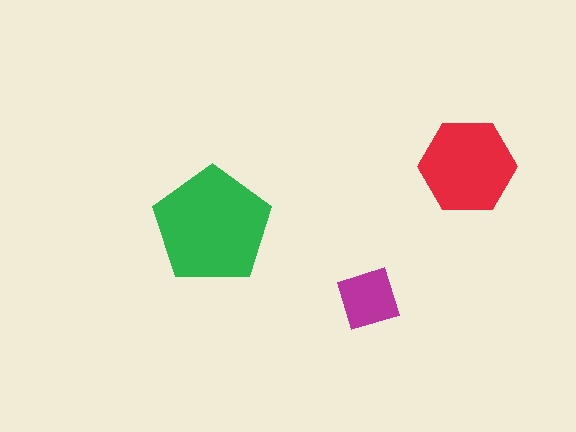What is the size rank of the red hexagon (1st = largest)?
2nd.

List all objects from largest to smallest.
The green pentagon, the red hexagon, the magenta square.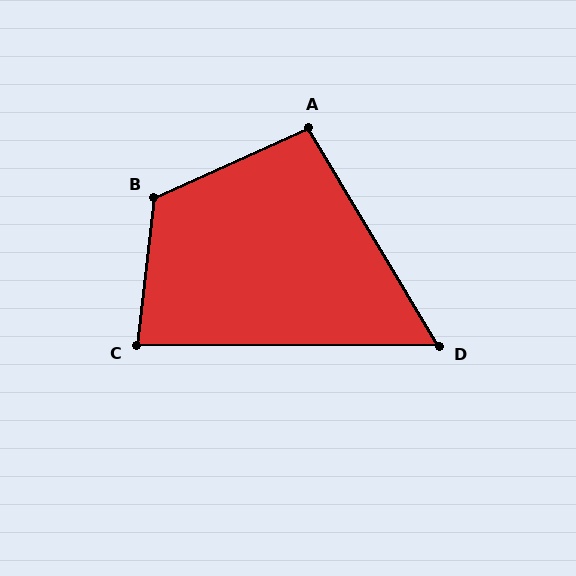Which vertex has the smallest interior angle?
D, at approximately 59 degrees.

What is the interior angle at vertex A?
Approximately 96 degrees (obtuse).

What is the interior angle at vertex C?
Approximately 84 degrees (acute).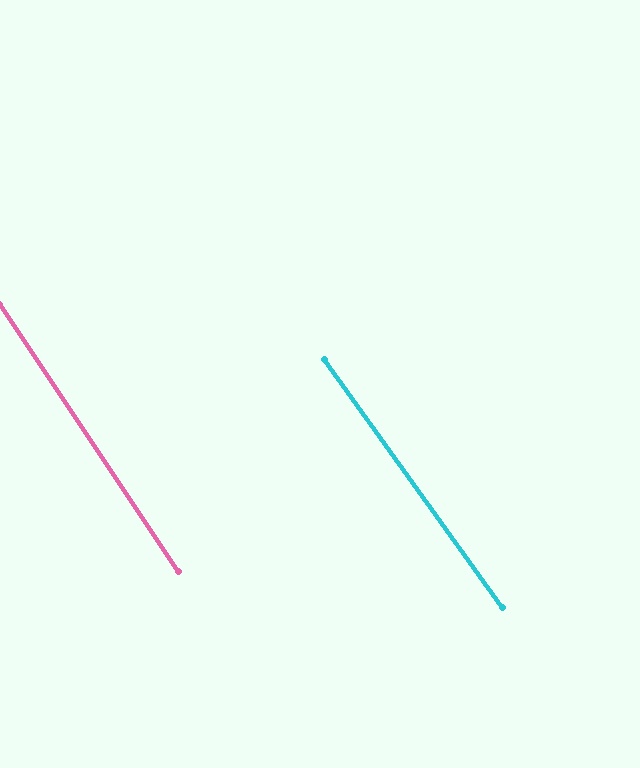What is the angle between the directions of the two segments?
Approximately 2 degrees.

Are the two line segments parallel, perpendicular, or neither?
Parallel — their directions differ by only 1.8°.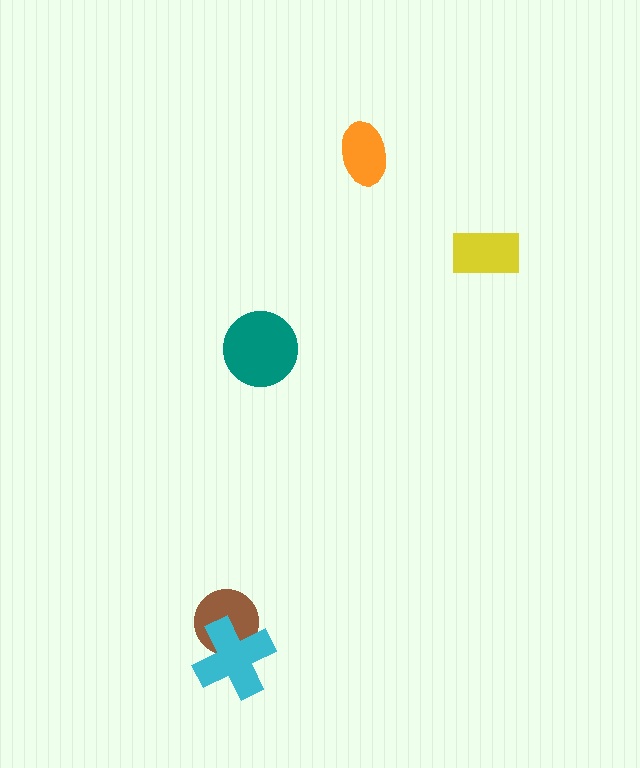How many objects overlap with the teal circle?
0 objects overlap with the teal circle.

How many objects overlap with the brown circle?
1 object overlaps with the brown circle.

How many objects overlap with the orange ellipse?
0 objects overlap with the orange ellipse.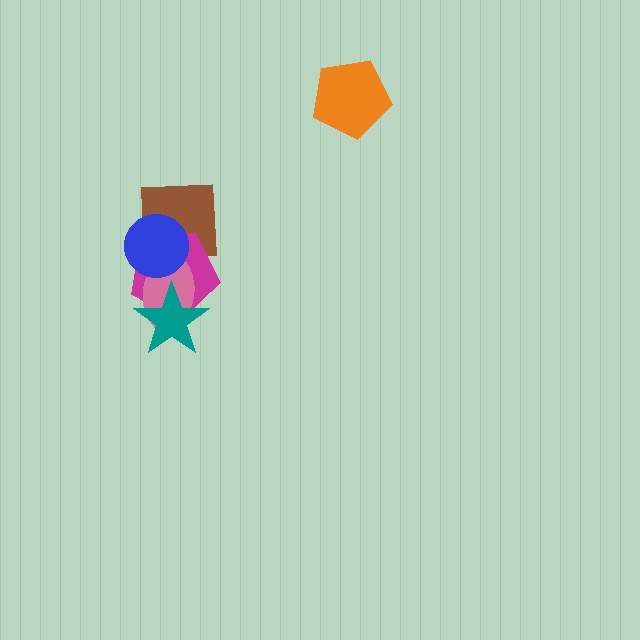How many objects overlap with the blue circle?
3 objects overlap with the blue circle.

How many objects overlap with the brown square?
2 objects overlap with the brown square.